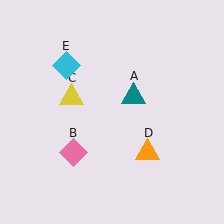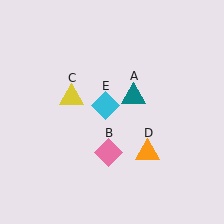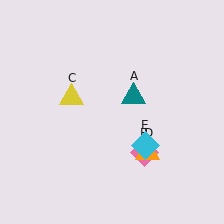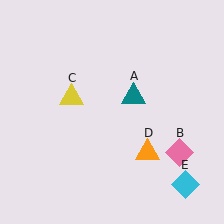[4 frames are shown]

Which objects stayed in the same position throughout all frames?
Teal triangle (object A) and yellow triangle (object C) and orange triangle (object D) remained stationary.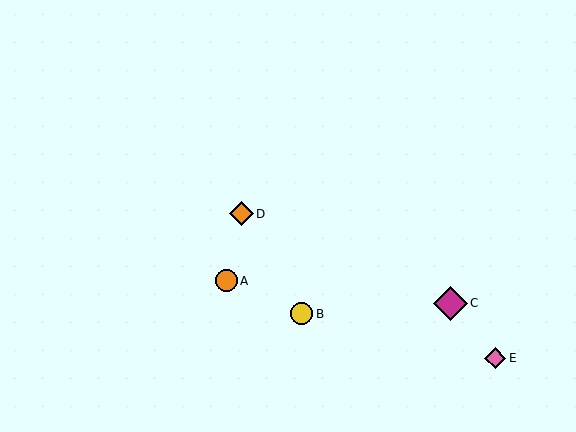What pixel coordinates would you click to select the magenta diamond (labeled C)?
Click at (451, 303) to select the magenta diamond C.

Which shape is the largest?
The magenta diamond (labeled C) is the largest.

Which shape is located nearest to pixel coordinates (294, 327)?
The yellow circle (labeled B) at (302, 314) is nearest to that location.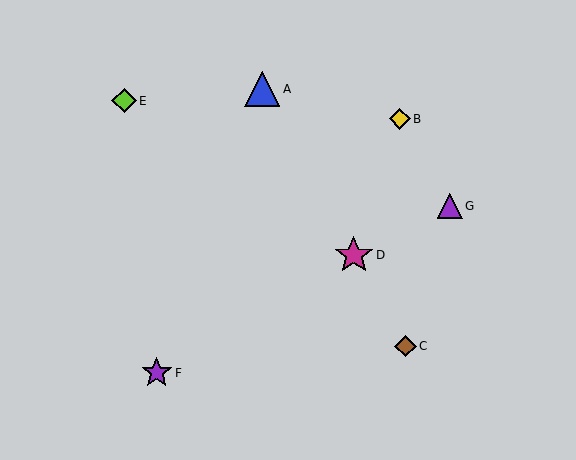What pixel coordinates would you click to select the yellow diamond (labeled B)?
Click at (400, 119) to select the yellow diamond B.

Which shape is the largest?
The magenta star (labeled D) is the largest.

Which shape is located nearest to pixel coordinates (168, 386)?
The purple star (labeled F) at (157, 373) is nearest to that location.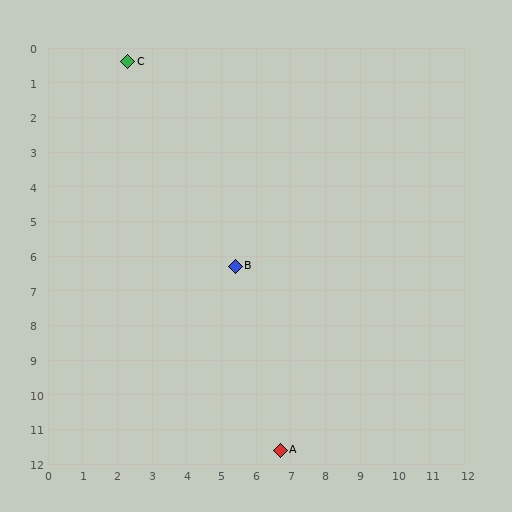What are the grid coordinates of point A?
Point A is at approximately (6.7, 11.6).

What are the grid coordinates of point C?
Point C is at approximately (2.3, 0.4).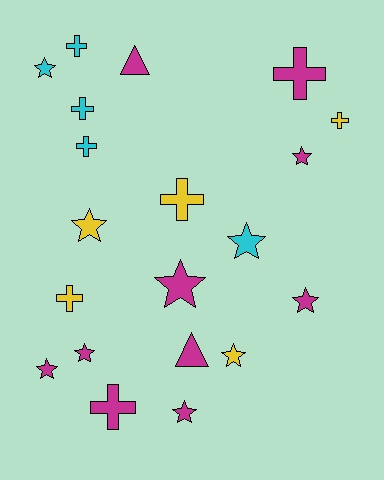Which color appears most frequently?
Magenta, with 10 objects.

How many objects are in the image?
There are 20 objects.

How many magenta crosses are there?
There are 2 magenta crosses.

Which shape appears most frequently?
Star, with 10 objects.